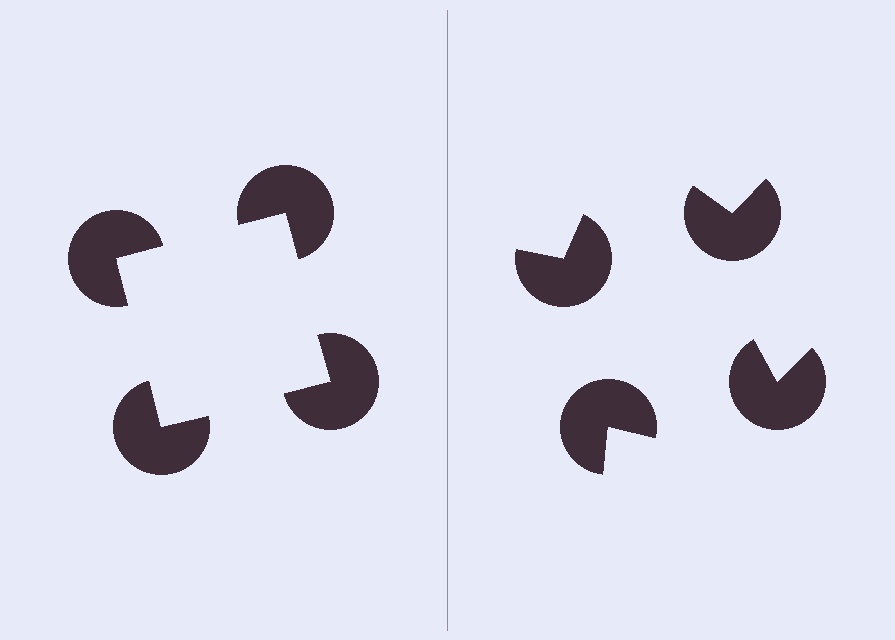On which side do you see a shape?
An illusory square appears on the left side. On the right side the wedge cuts are rotated, so no coherent shape forms.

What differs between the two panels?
The pac-man discs are positioned identically on both sides; only the wedge orientations differ. On the left they align to a square; on the right they are misaligned.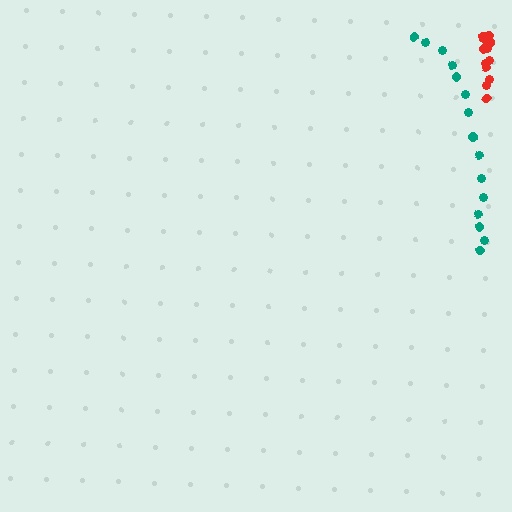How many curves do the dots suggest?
There are 2 distinct paths.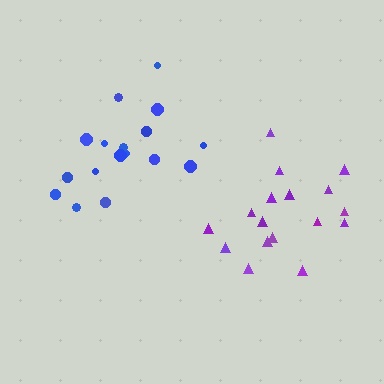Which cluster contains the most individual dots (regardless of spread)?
Blue (17).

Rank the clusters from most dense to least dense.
blue, purple.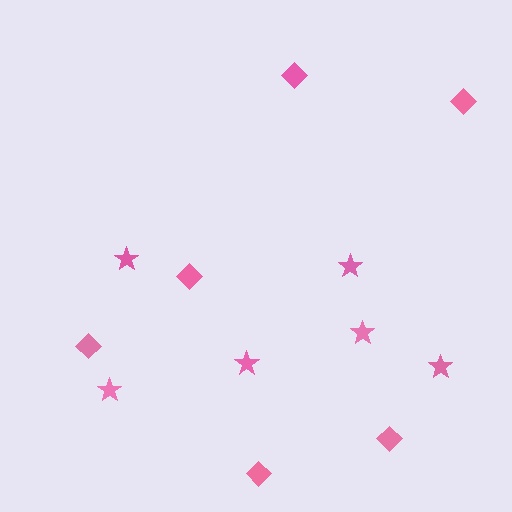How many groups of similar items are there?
There are 2 groups: one group of stars (6) and one group of diamonds (6).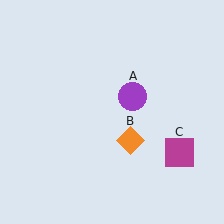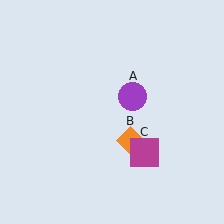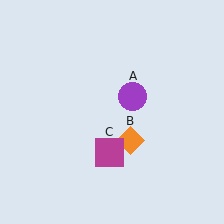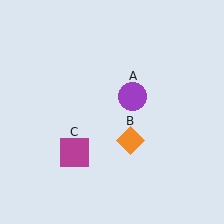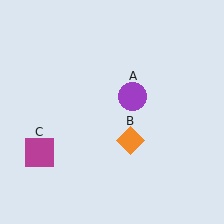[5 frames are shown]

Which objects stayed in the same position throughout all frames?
Purple circle (object A) and orange diamond (object B) remained stationary.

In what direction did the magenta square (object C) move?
The magenta square (object C) moved left.